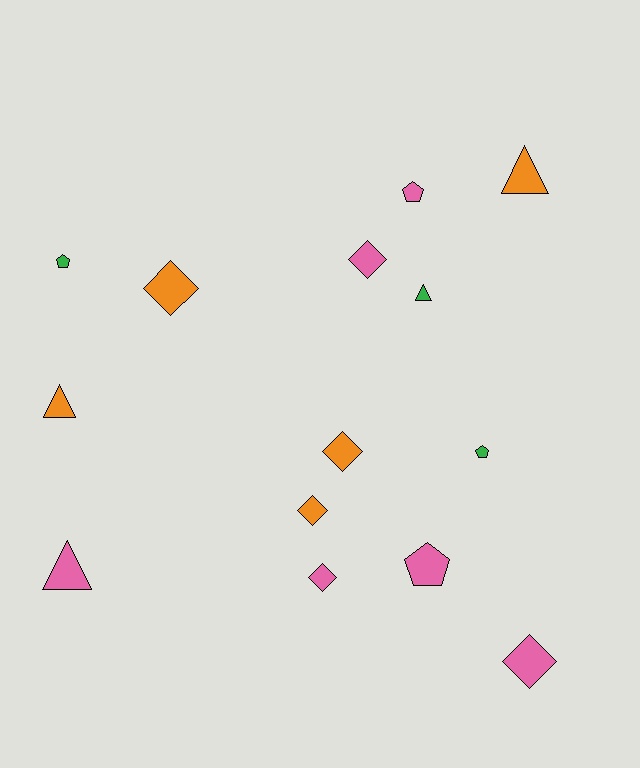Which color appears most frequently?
Pink, with 6 objects.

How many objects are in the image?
There are 14 objects.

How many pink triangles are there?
There is 1 pink triangle.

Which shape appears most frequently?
Diamond, with 6 objects.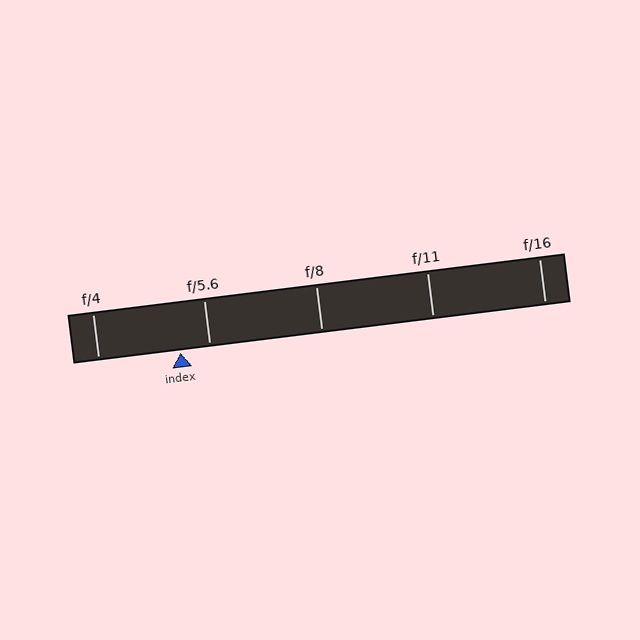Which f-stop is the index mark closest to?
The index mark is closest to f/5.6.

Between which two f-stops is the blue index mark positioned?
The index mark is between f/4 and f/5.6.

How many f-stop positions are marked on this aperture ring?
There are 5 f-stop positions marked.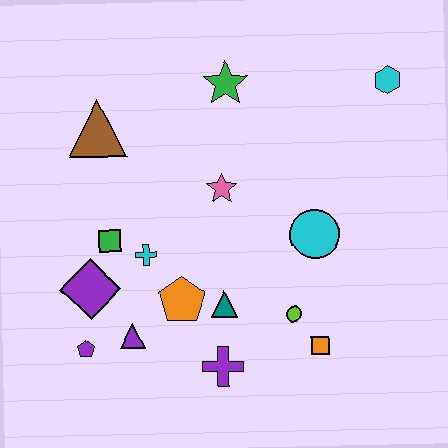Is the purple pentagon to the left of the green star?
Yes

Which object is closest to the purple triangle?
The purple pentagon is closest to the purple triangle.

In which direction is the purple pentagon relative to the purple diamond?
The purple pentagon is below the purple diamond.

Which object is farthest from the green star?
The purple pentagon is farthest from the green star.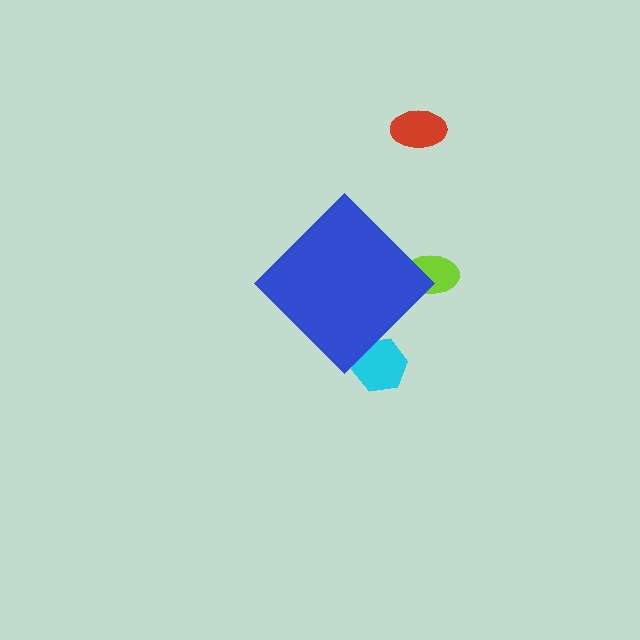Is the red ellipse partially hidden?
No, the red ellipse is fully visible.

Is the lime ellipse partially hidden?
Yes, the lime ellipse is partially hidden behind the blue diamond.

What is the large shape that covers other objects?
A blue diamond.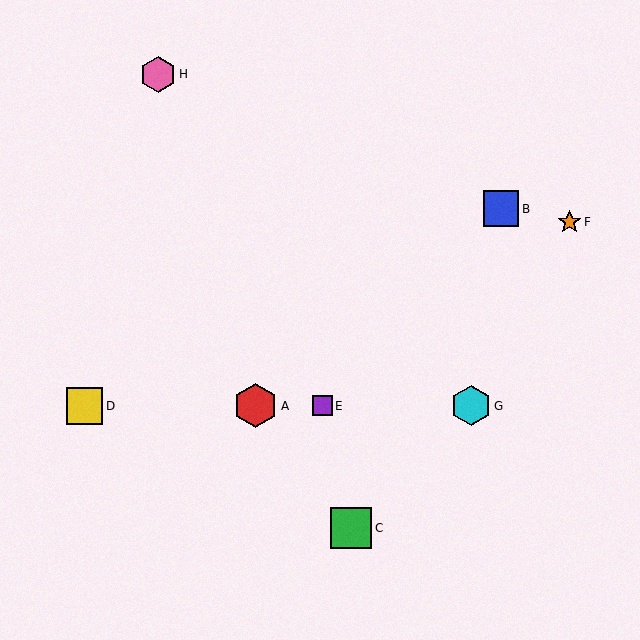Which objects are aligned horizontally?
Objects A, D, E, G are aligned horizontally.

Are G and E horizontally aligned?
Yes, both are at y≈406.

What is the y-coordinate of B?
Object B is at y≈209.